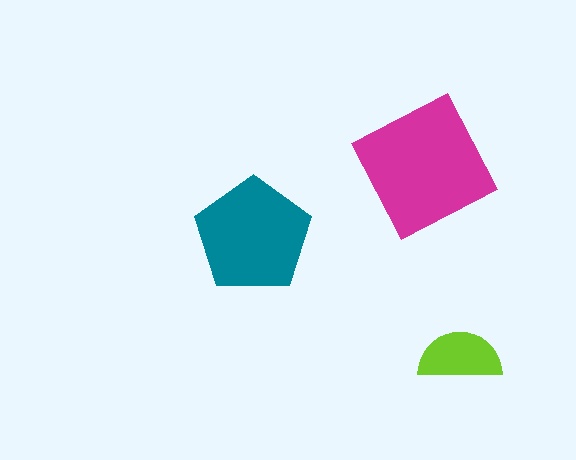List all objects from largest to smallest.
The magenta square, the teal pentagon, the lime semicircle.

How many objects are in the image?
There are 3 objects in the image.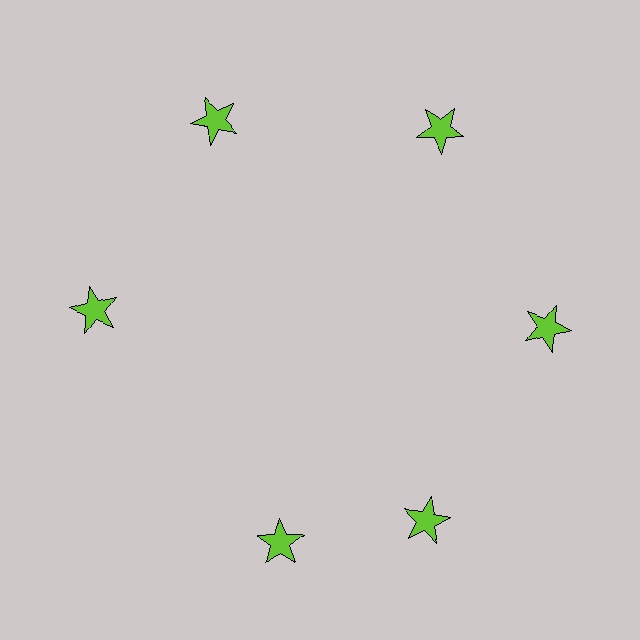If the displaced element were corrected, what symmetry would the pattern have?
It would have 6-fold rotational symmetry — the pattern would map onto itself every 60 degrees.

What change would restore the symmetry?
The symmetry would be restored by rotating it back into even spacing with its neighbors so that all 6 stars sit at equal angles and equal distance from the center.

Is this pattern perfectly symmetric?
No. The 6 lime stars are arranged in a ring, but one element near the 7 o'clock position is rotated out of alignment along the ring, breaking the 6-fold rotational symmetry.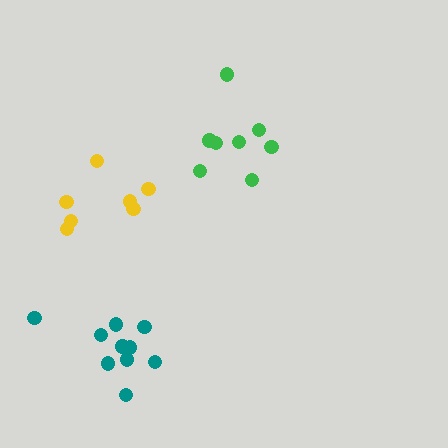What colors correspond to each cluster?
The clusters are colored: teal, yellow, green.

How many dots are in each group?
Group 1: 10 dots, Group 2: 7 dots, Group 3: 8 dots (25 total).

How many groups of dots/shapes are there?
There are 3 groups.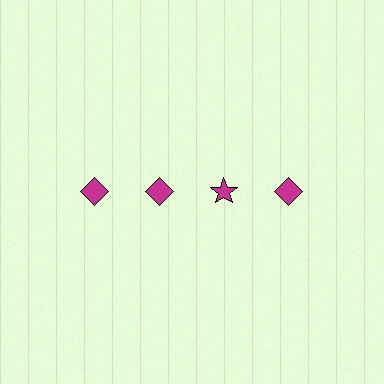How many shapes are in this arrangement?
There are 4 shapes arranged in a grid pattern.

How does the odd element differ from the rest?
It has a different shape: star instead of diamond.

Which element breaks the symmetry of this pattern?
The magenta star in the top row, center column breaks the symmetry. All other shapes are magenta diamonds.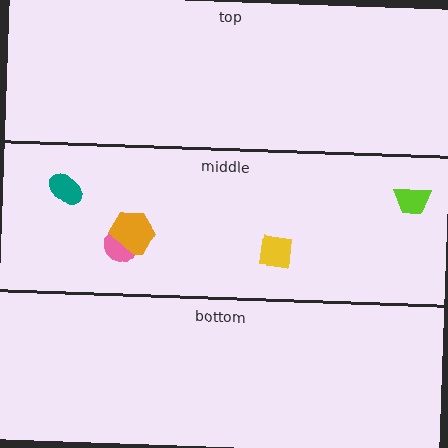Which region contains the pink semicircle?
The middle region.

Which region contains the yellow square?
The middle region.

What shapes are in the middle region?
The lime trapezoid, the orange hexagon, the pink semicircle, the yellow square, the teal ellipse.